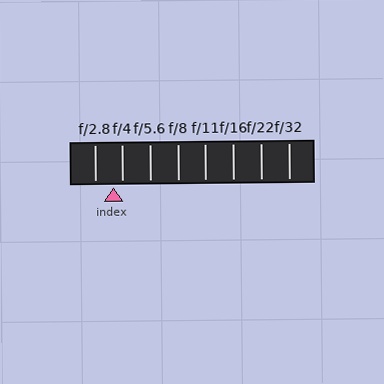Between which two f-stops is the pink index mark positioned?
The index mark is between f/2.8 and f/4.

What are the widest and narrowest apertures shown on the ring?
The widest aperture shown is f/2.8 and the narrowest is f/32.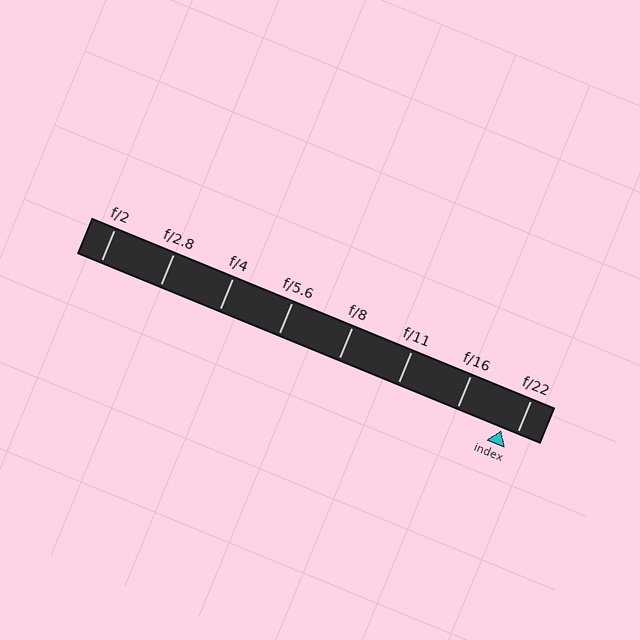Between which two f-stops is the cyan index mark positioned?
The index mark is between f/16 and f/22.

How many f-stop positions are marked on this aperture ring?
There are 8 f-stop positions marked.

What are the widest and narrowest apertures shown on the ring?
The widest aperture shown is f/2 and the narrowest is f/22.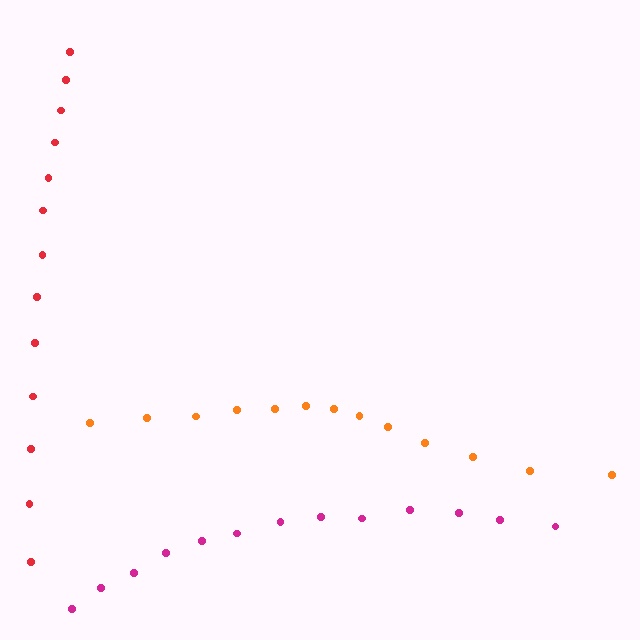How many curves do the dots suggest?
There are 3 distinct paths.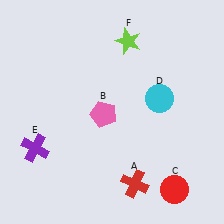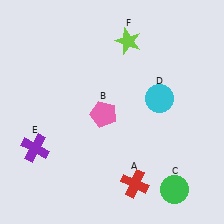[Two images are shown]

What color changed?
The circle (C) changed from red in Image 1 to green in Image 2.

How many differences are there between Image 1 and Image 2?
There is 1 difference between the two images.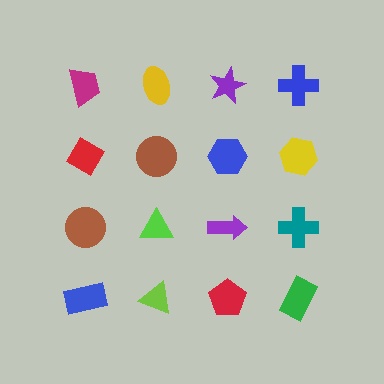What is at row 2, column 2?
A brown circle.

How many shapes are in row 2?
4 shapes.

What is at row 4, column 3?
A red pentagon.